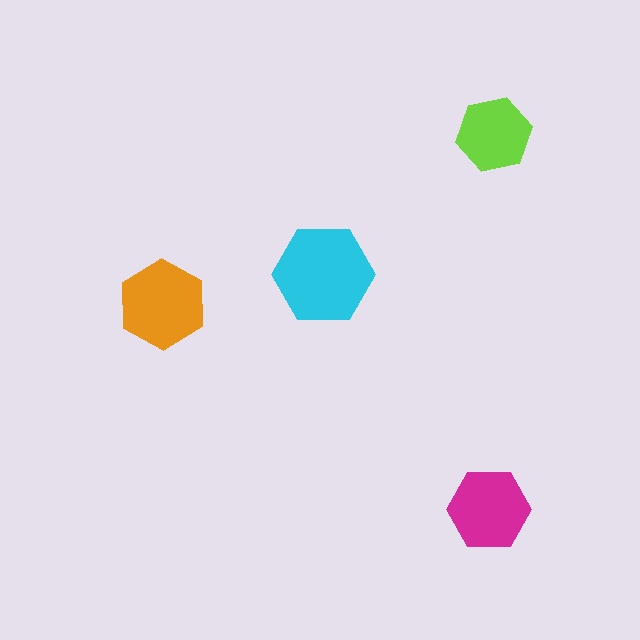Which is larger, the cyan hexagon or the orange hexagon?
The cyan one.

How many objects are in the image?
There are 4 objects in the image.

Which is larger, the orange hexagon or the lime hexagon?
The orange one.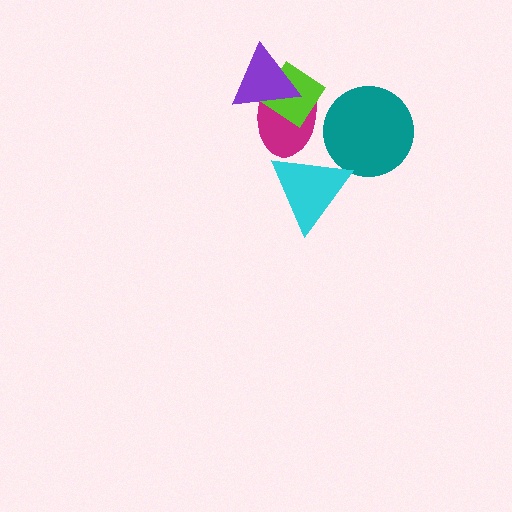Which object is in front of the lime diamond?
The purple triangle is in front of the lime diamond.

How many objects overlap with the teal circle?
1 object overlaps with the teal circle.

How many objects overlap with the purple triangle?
2 objects overlap with the purple triangle.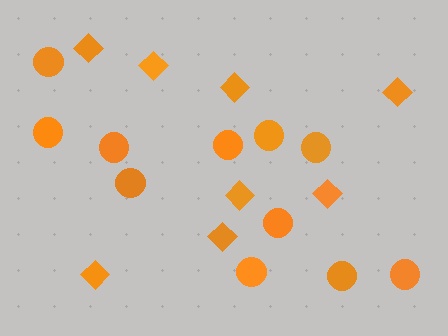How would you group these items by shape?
There are 2 groups: one group of diamonds (8) and one group of circles (11).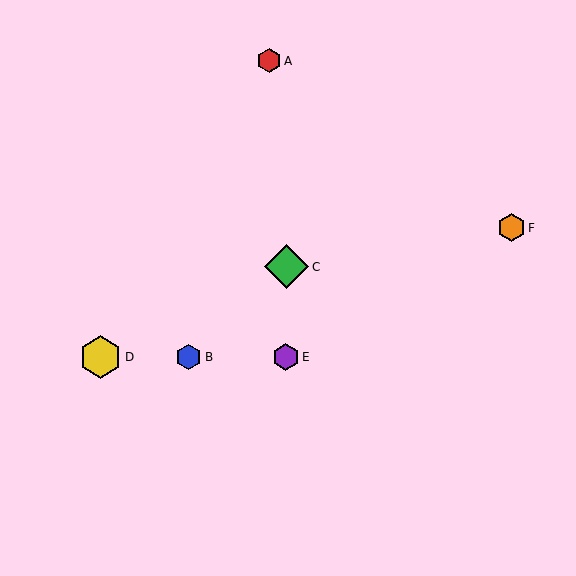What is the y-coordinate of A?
Object A is at y≈61.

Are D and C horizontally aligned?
No, D is at y≈357 and C is at y≈267.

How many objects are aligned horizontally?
3 objects (B, D, E) are aligned horizontally.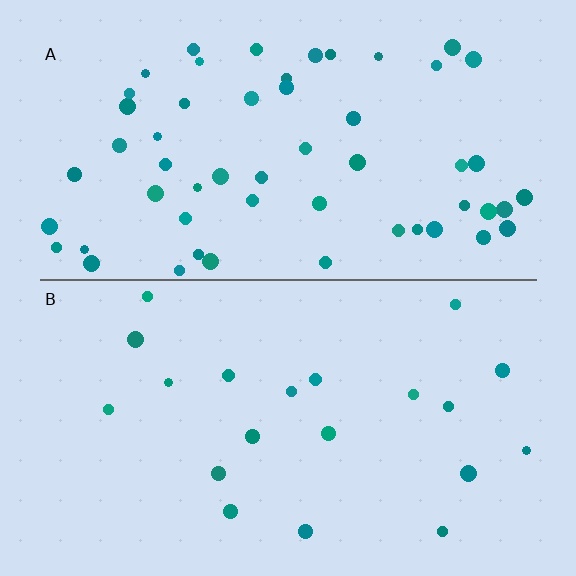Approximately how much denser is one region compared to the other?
Approximately 2.8× — region A over region B.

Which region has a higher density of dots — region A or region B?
A (the top).